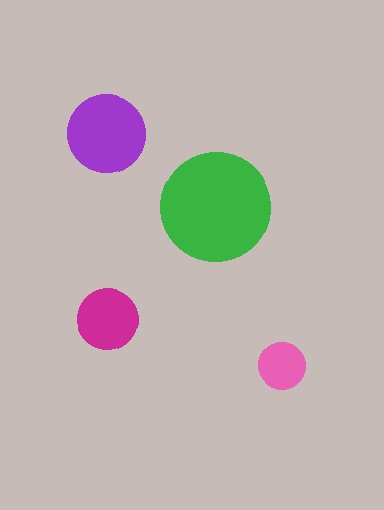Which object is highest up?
The purple circle is topmost.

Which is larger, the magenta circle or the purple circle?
The purple one.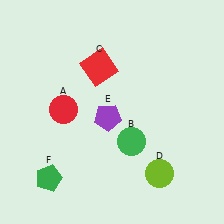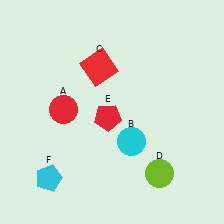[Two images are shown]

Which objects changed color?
B changed from green to cyan. E changed from purple to red. F changed from green to cyan.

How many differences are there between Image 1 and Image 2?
There are 3 differences between the two images.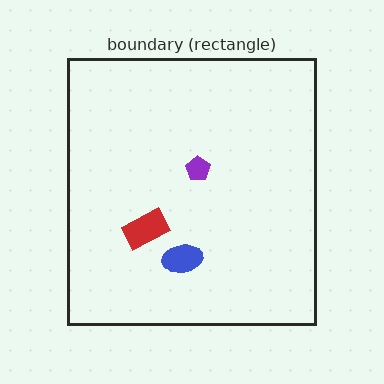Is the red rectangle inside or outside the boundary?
Inside.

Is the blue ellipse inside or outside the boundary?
Inside.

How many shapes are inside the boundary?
3 inside, 0 outside.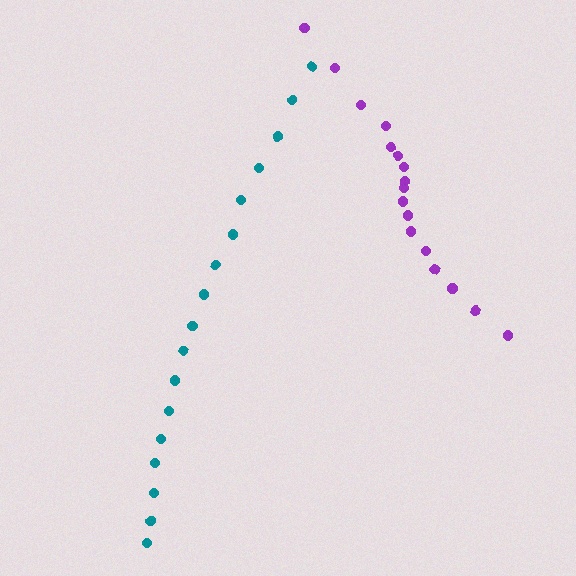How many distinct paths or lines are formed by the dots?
There are 2 distinct paths.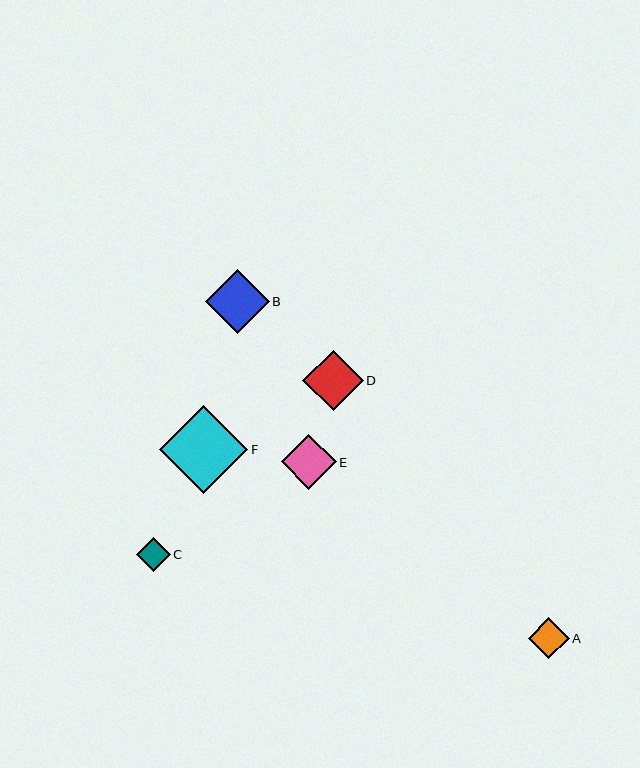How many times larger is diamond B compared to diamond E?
Diamond B is approximately 1.2 times the size of diamond E.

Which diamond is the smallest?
Diamond C is the smallest with a size of approximately 34 pixels.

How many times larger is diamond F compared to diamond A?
Diamond F is approximately 2.1 times the size of diamond A.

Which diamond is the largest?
Diamond F is the largest with a size of approximately 89 pixels.